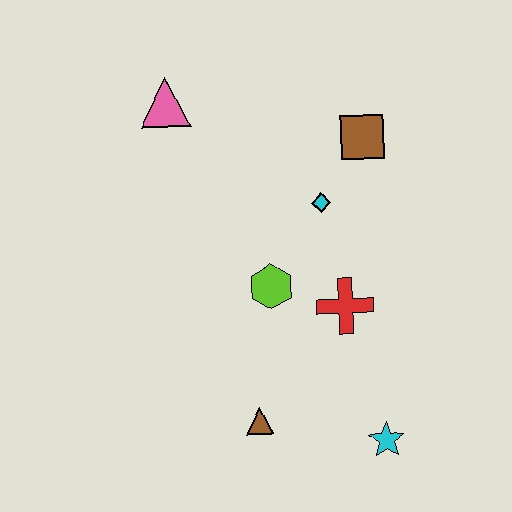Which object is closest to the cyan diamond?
The brown square is closest to the cyan diamond.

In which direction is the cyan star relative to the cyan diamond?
The cyan star is below the cyan diamond.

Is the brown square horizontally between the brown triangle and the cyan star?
Yes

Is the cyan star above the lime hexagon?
No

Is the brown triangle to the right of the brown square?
No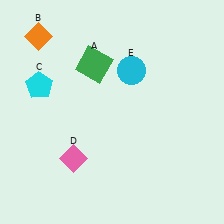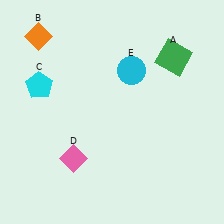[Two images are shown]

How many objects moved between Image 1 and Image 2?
1 object moved between the two images.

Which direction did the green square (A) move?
The green square (A) moved right.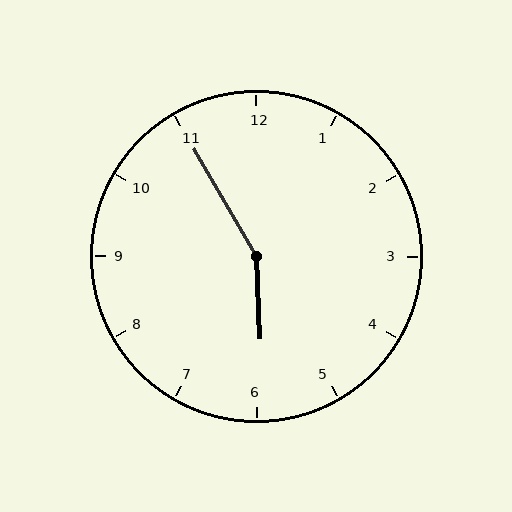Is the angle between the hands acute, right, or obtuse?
It is obtuse.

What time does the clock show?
5:55.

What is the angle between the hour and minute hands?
Approximately 152 degrees.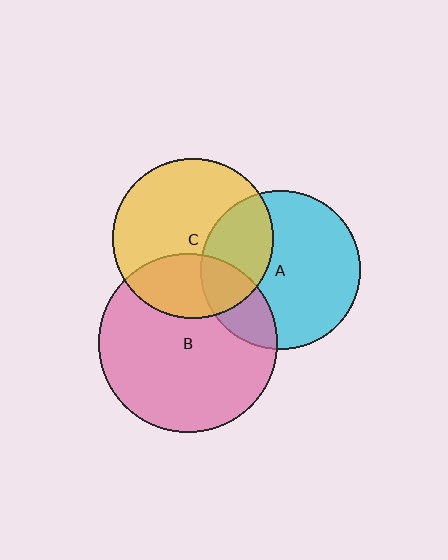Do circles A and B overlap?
Yes.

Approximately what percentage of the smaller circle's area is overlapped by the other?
Approximately 20%.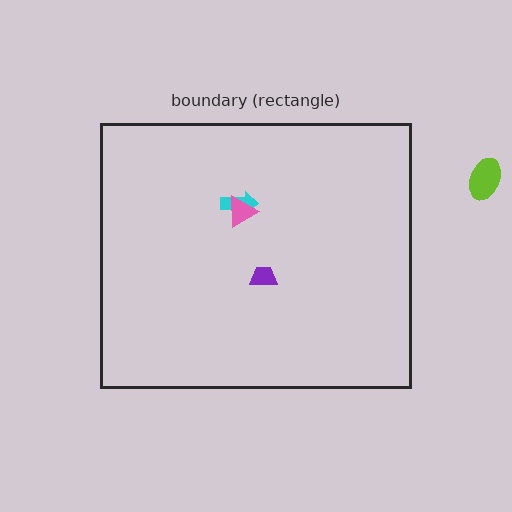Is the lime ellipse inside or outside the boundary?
Outside.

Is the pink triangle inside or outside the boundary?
Inside.